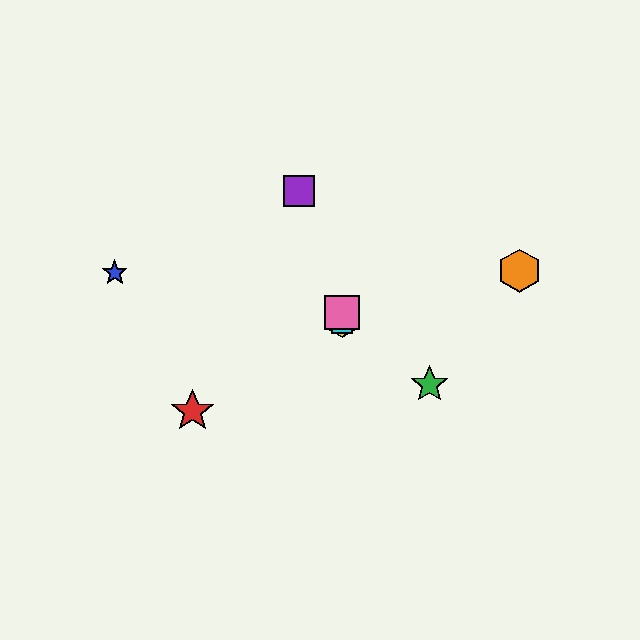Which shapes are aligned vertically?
The yellow hexagon, the cyan square, the pink square are aligned vertically.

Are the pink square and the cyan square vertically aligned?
Yes, both are at x≈342.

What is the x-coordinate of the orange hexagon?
The orange hexagon is at x≈520.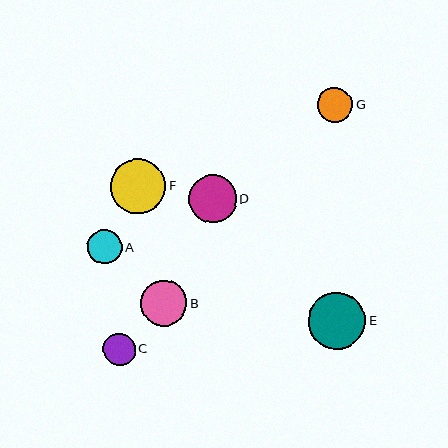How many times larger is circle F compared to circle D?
Circle F is approximately 1.1 times the size of circle D.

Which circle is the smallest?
Circle C is the smallest with a size of approximately 32 pixels.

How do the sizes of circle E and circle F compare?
Circle E and circle F are approximately the same size.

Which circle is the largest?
Circle E is the largest with a size of approximately 57 pixels.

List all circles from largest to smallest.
From largest to smallest: E, F, D, B, G, A, C.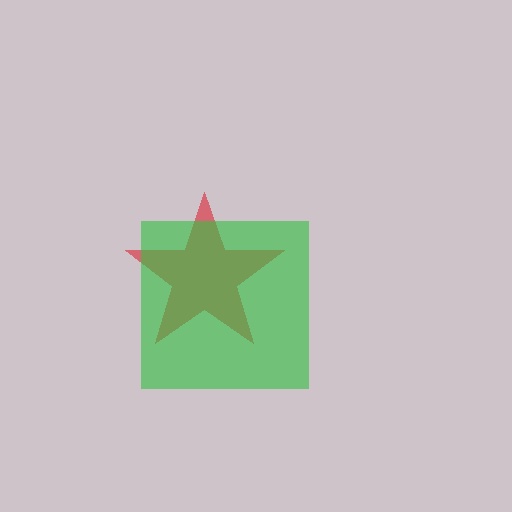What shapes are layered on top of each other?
The layered shapes are: a red star, a green square.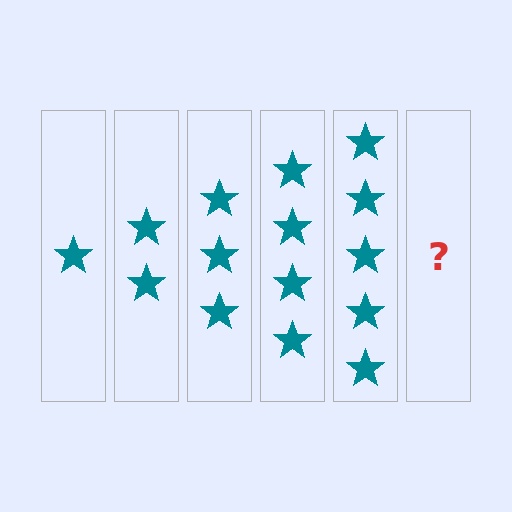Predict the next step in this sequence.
The next step is 6 stars.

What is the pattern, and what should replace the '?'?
The pattern is that each step adds one more star. The '?' should be 6 stars.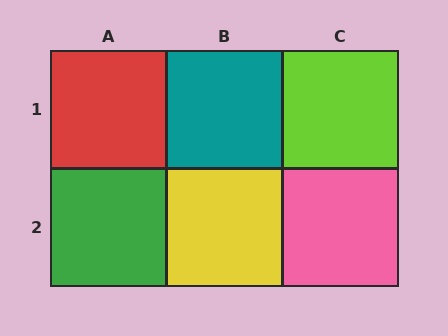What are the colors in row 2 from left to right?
Green, yellow, pink.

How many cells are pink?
1 cell is pink.